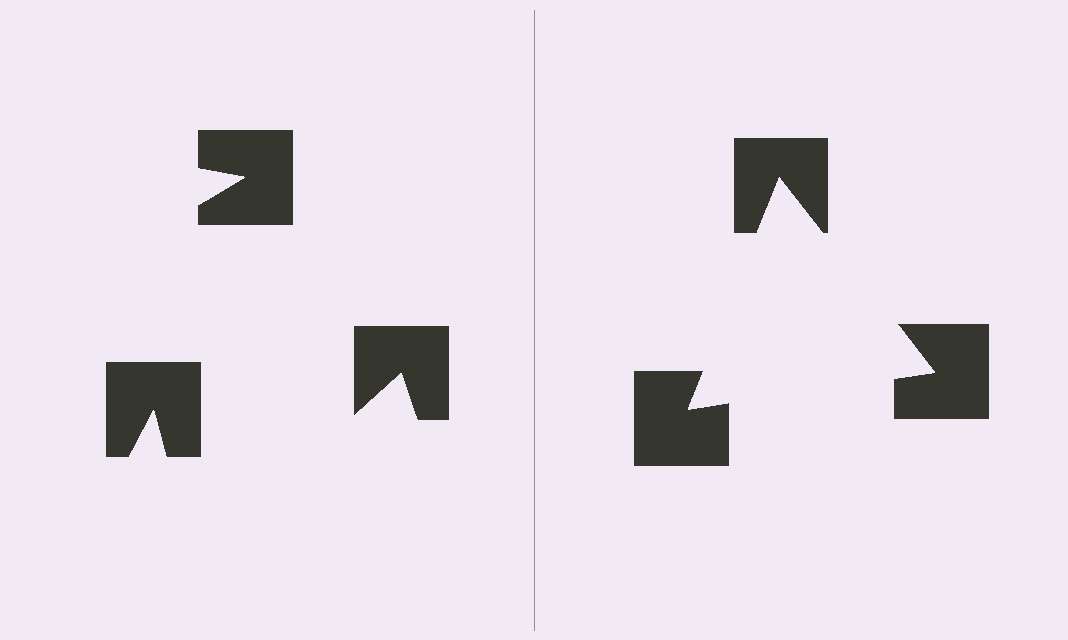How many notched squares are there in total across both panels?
6 — 3 on each side.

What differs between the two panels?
The notched squares are positioned identically on both sides; only the wedge orientations differ. On the right they align to a triangle; on the left they are misaligned.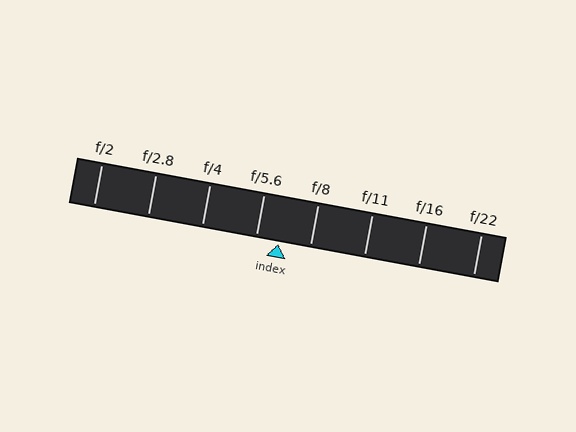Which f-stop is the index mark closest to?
The index mark is closest to f/5.6.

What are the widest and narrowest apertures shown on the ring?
The widest aperture shown is f/2 and the narrowest is f/22.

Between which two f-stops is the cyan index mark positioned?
The index mark is between f/5.6 and f/8.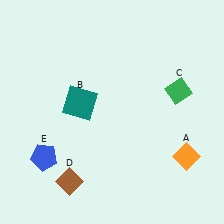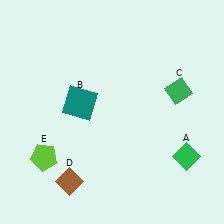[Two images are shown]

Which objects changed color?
A changed from orange to green. E changed from blue to lime.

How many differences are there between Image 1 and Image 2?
There are 2 differences between the two images.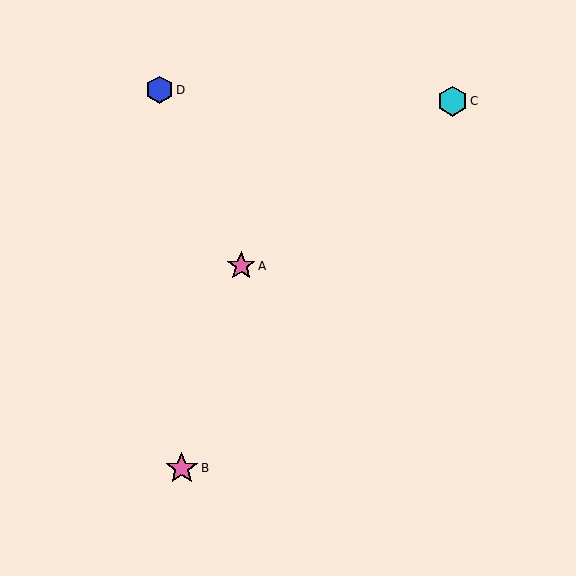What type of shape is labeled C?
Shape C is a cyan hexagon.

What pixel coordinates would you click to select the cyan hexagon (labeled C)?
Click at (452, 101) to select the cyan hexagon C.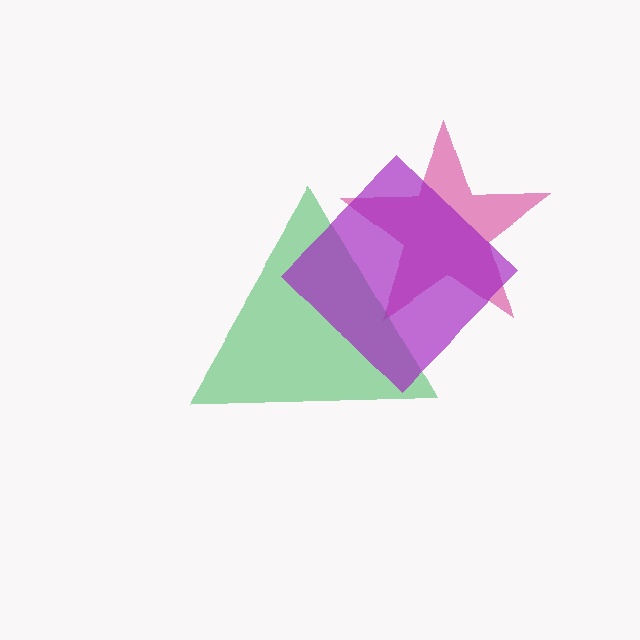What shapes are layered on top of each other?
The layered shapes are: a magenta star, a green triangle, a purple diamond.